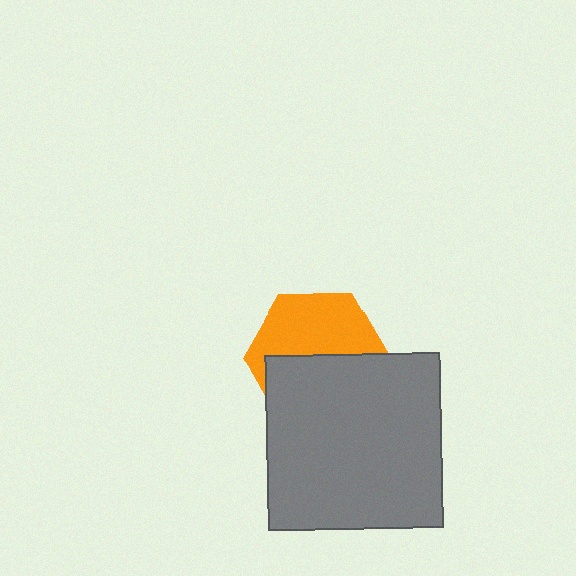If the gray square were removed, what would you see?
You would see the complete orange hexagon.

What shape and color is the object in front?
The object in front is a gray square.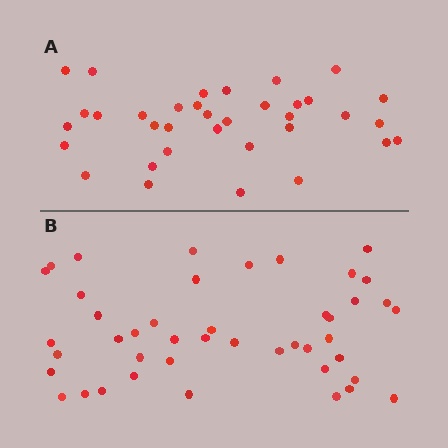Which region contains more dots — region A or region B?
Region B (the bottom region) has more dots.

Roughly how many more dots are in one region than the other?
Region B has roughly 8 or so more dots than region A.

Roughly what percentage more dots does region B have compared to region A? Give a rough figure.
About 25% more.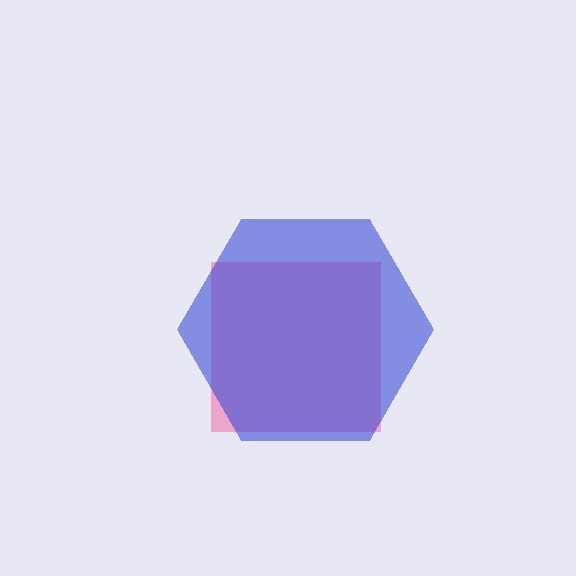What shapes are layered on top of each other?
The layered shapes are: a pink square, a blue hexagon.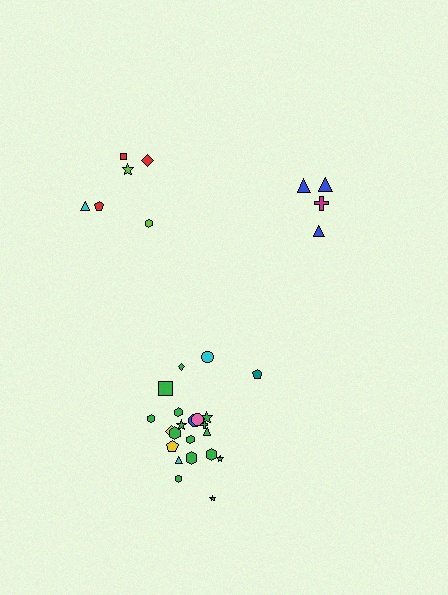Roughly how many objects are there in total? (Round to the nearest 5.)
Roughly 30 objects in total.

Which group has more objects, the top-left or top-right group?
The top-left group.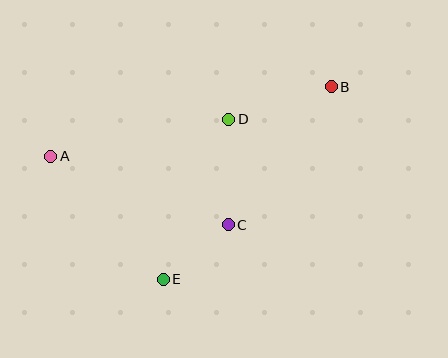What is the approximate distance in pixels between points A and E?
The distance between A and E is approximately 167 pixels.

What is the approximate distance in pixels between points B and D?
The distance between B and D is approximately 108 pixels.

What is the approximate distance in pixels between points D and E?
The distance between D and E is approximately 173 pixels.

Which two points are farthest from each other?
Points A and B are farthest from each other.